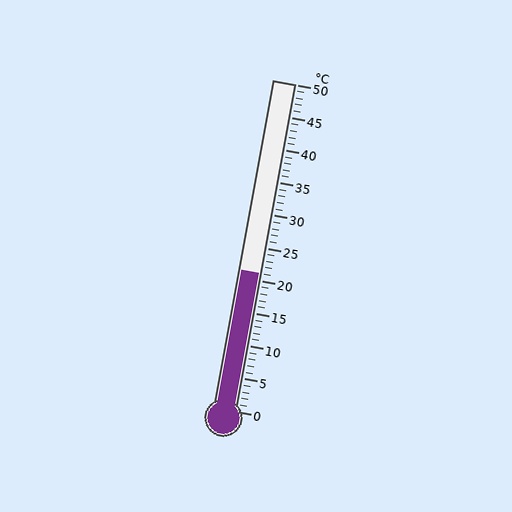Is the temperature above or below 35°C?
The temperature is below 35°C.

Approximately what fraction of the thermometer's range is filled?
The thermometer is filled to approximately 40% of its range.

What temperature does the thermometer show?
The thermometer shows approximately 21°C.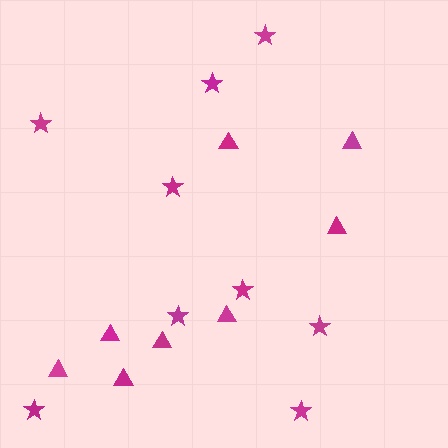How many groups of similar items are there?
There are 2 groups: one group of triangles (8) and one group of stars (9).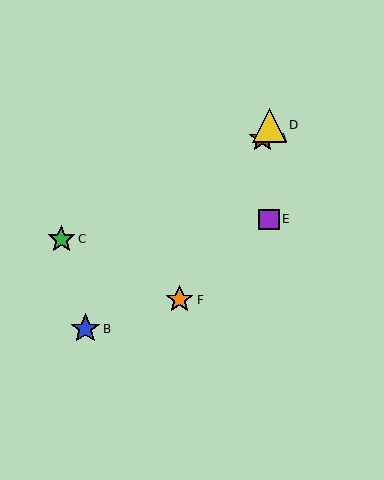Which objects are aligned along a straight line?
Objects A, D, F are aligned along a straight line.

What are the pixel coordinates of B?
Object B is at (85, 329).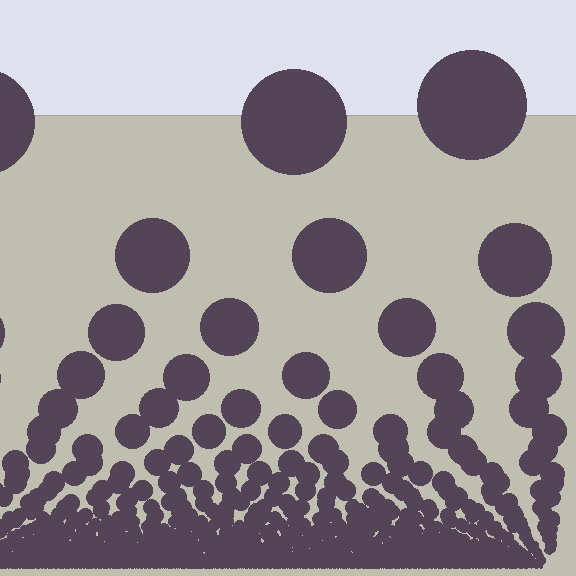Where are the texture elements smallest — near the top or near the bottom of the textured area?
Near the bottom.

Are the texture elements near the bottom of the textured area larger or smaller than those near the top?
Smaller. The gradient is inverted — elements near the bottom are smaller and denser.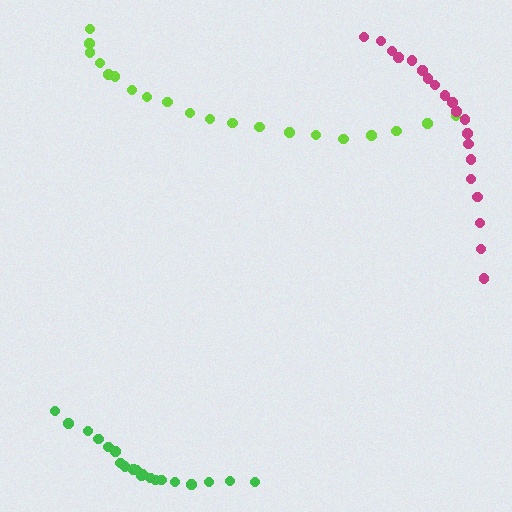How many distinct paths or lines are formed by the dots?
There are 3 distinct paths.